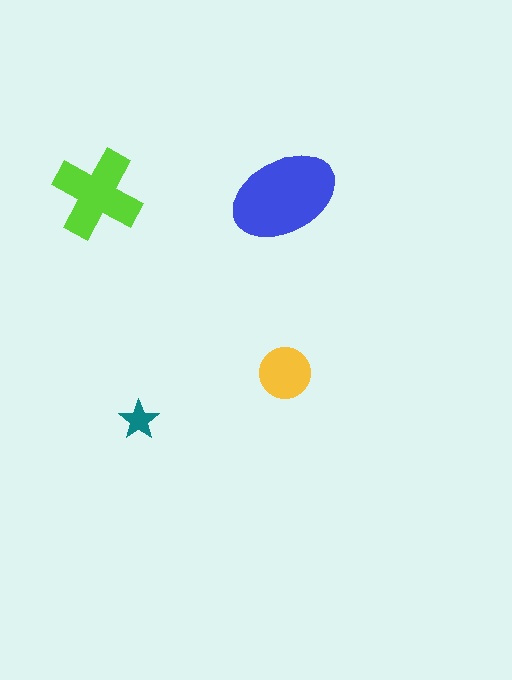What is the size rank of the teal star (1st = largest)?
4th.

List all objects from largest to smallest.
The blue ellipse, the lime cross, the yellow circle, the teal star.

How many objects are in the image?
There are 4 objects in the image.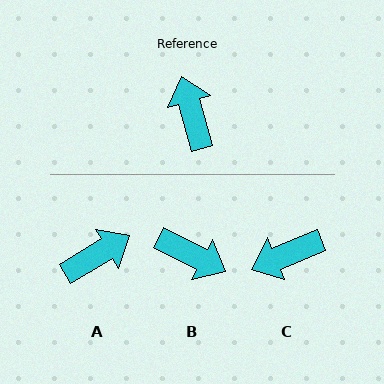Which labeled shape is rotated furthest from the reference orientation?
B, about 133 degrees away.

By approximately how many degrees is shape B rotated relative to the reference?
Approximately 133 degrees clockwise.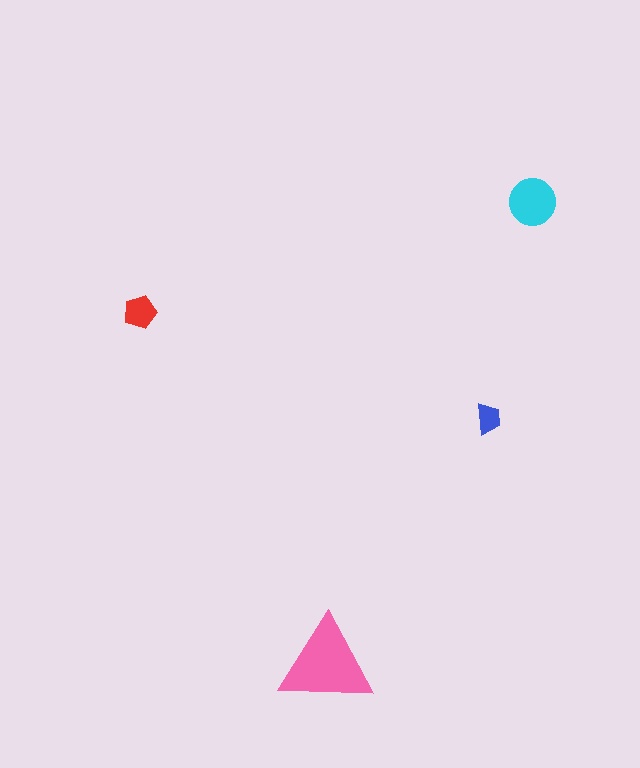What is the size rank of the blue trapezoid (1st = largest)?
4th.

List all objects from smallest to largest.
The blue trapezoid, the red pentagon, the cyan circle, the pink triangle.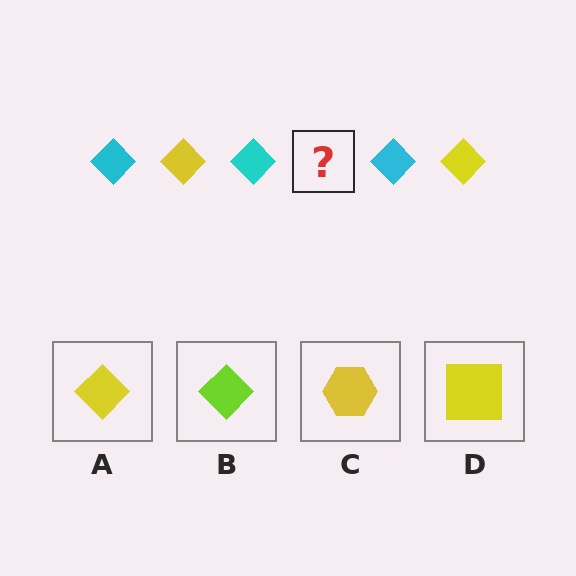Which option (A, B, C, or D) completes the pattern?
A.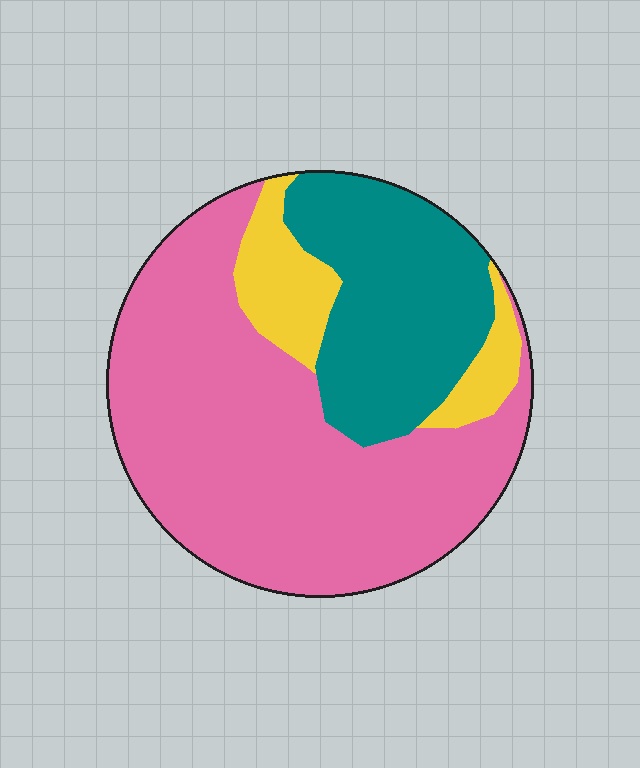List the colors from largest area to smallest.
From largest to smallest: pink, teal, yellow.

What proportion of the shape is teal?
Teal takes up about one quarter (1/4) of the shape.